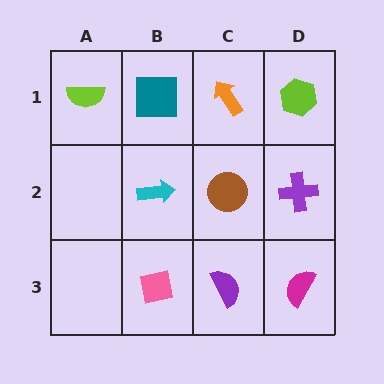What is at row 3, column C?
A purple semicircle.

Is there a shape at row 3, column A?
No, that cell is empty.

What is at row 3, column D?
A magenta semicircle.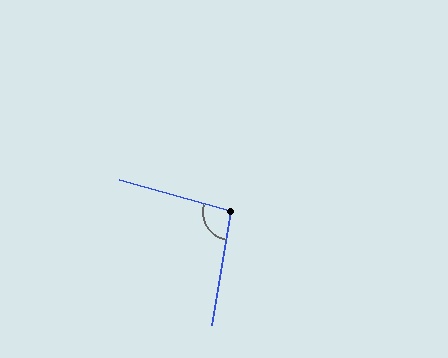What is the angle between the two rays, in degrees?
Approximately 96 degrees.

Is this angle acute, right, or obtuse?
It is obtuse.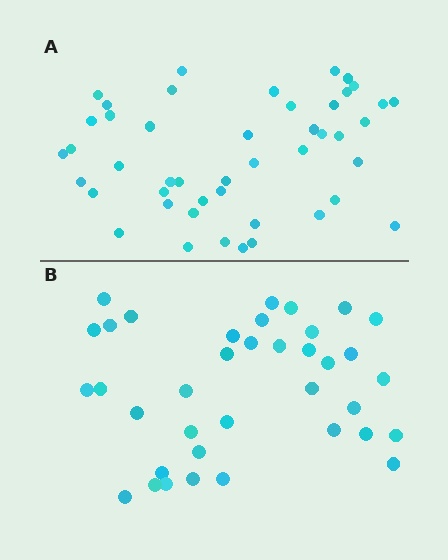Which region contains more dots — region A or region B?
Region A (the top region) has more dots.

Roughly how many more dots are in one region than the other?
Region A has roughly 8 or so more dots than region B.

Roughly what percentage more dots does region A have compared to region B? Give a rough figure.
About 25% more.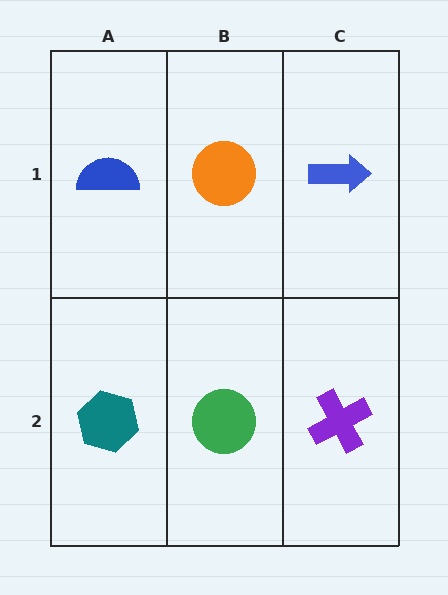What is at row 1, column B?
An orange circle.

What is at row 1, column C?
A blue arrow.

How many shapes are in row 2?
3 shapes.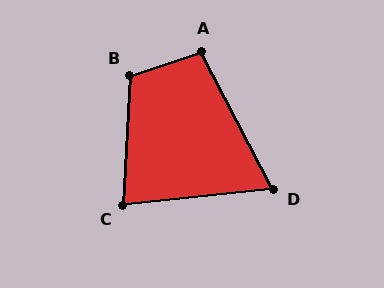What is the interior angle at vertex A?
Approximately 99 degrees (obtuse).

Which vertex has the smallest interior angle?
D, at approximately 69 degrees.